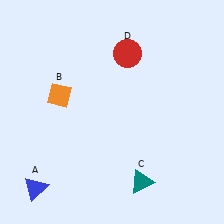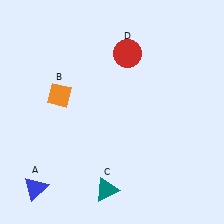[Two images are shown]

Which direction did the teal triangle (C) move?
The teal triangle (C) moved left.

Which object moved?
The teal triangle (C) moved left.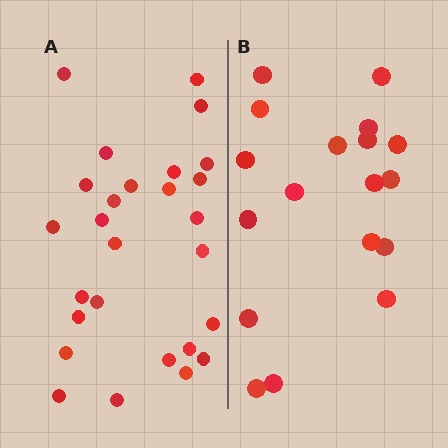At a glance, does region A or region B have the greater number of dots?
Region A (the left region) has more dots.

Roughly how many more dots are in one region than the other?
Region A has roughly 8 or so more dots than region B.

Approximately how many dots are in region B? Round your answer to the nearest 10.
About 20 dots. (The exact count is 18, which rounds to 20.)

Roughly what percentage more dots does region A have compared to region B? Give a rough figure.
About 50% more.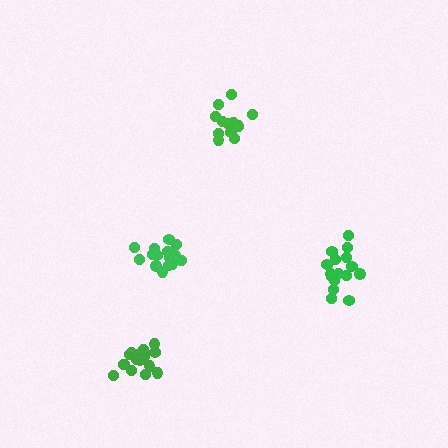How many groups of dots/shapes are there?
There are 4 groups.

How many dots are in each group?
Group 1: 15 dots, Group 2: 18 dots, Group 3: 16 dots, Group 4: 19 dots (68 total).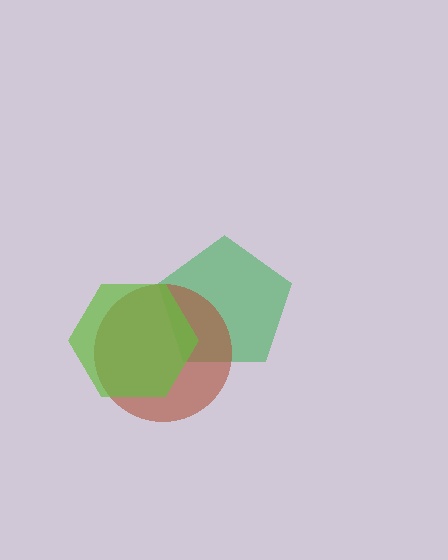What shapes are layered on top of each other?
The layered shapes are: a green pentagon, a brown circle, a lime hexagon.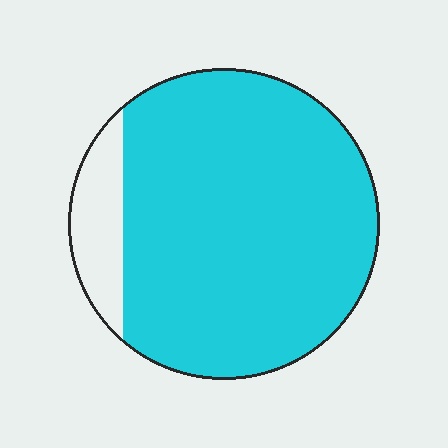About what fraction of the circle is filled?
About seven eighths (7/8).